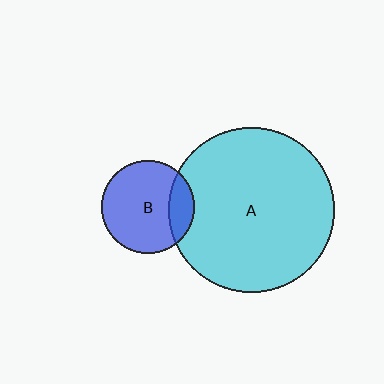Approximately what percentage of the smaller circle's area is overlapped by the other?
Approximately 20%.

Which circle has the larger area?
Circle A (cyan).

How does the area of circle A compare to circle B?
Approximately 3.2 times.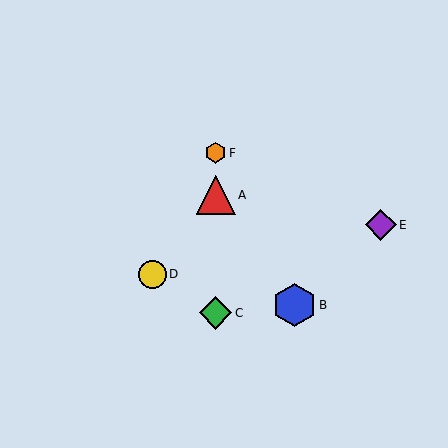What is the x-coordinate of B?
Object B is at x≈294.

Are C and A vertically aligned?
Yes, both are at x≈216.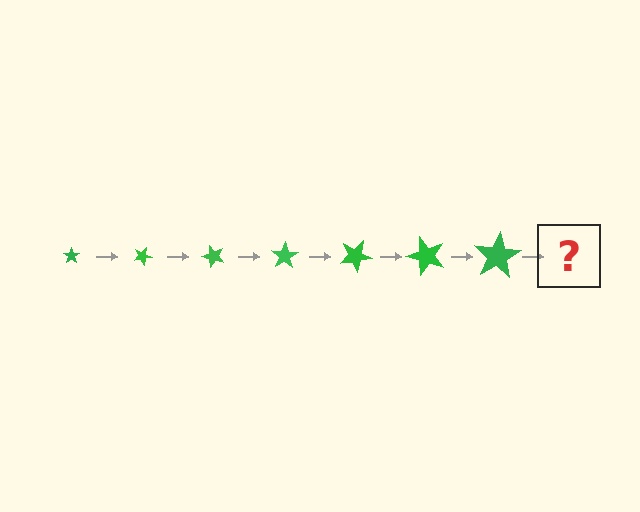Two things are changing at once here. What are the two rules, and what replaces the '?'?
The two rules are that the star grows larger each step and it rotates 25 degrees each step. The '?' should be a star, larger than the previous one and rotated 175 degrees from the start.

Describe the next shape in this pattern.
It should be a star, larger than the previous one and rotated 175 degrees from the start.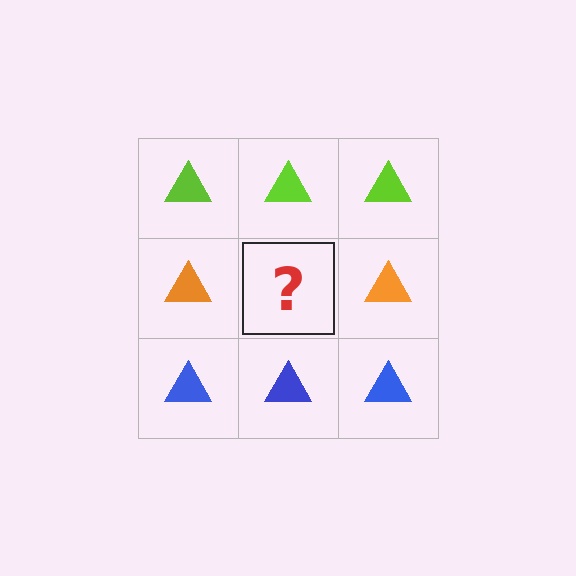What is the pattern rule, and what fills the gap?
The rule is that each row has a consistent color. The gap should be filled with an orange triangle.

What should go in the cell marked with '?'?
The missing cell should contain an orange triangle.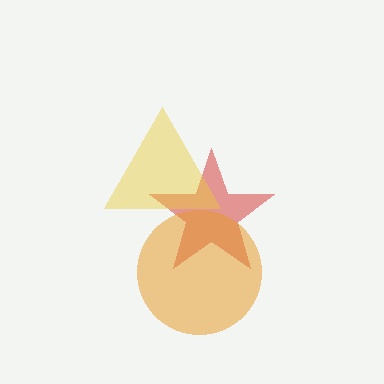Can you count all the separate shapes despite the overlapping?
Yes, there are 3 separate shapes.